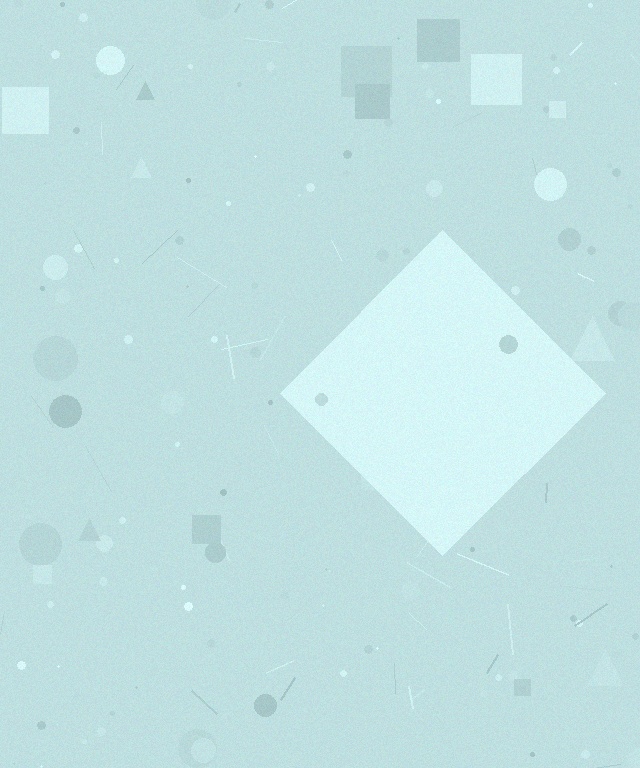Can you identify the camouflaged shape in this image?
The camouflaged shape is a diamond.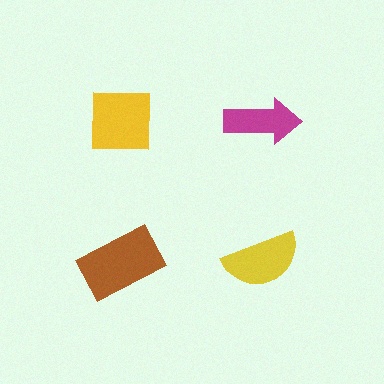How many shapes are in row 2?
2 shapes.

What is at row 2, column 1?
A brown rectangle.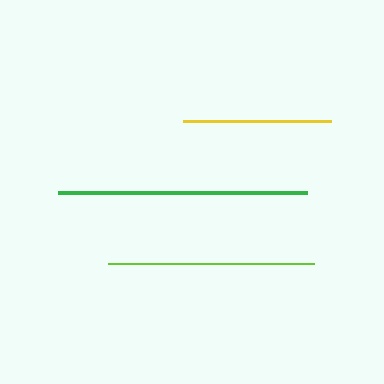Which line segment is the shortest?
The yellow line is the shortest at approximately 148 pixels.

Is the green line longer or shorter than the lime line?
The green line is longer than the lime line.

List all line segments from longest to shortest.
From longest to shortest: green, lime, yellow.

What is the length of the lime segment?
The lime segment is approximately 206 pixels long.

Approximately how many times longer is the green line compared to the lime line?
The green line is approximately 1.2 times the length of the lime line.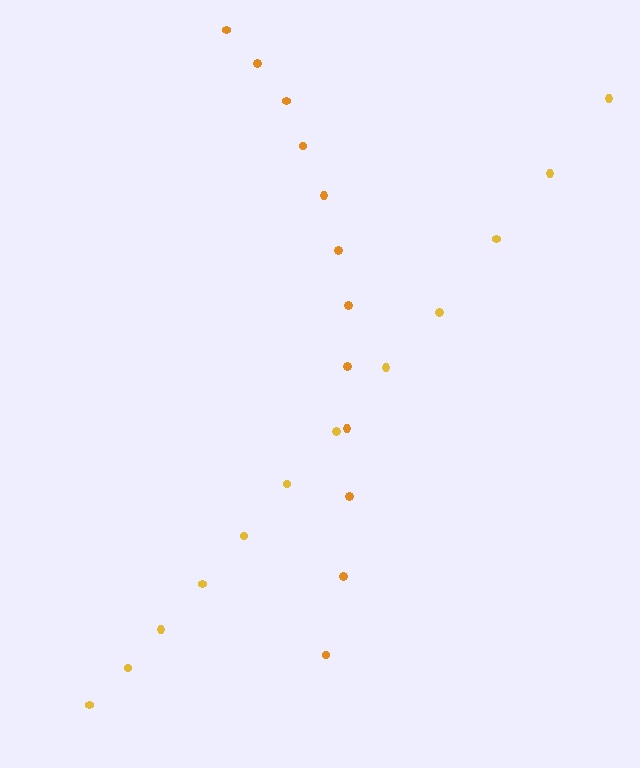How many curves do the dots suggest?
There are 2 distinct paths.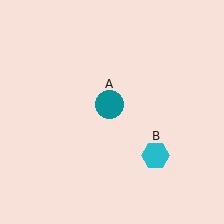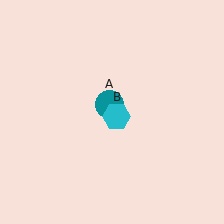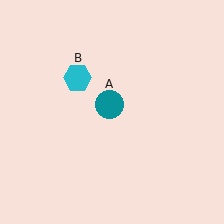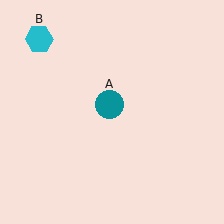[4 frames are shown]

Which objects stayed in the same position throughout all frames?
Teal circle (object A) remained stationary.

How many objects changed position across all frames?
1 object changed position: cyan hexagon (object B).